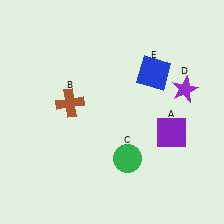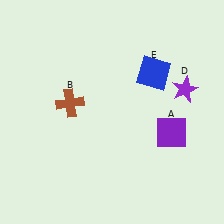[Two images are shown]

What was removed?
The green circle (C) was removed in Image 2.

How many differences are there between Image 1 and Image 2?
There is 1 difference between the two images.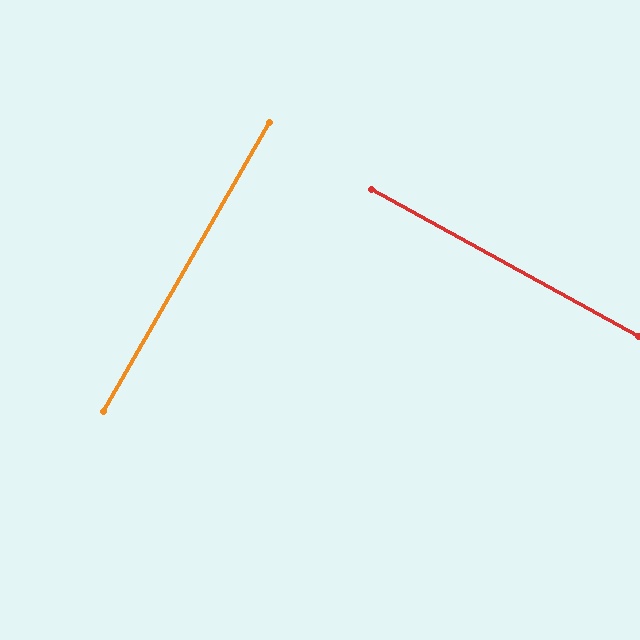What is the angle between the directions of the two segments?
Approximately 89 degrees.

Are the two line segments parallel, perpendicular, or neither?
Perpendicular — they meet at approximately 89°.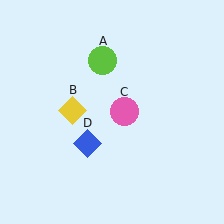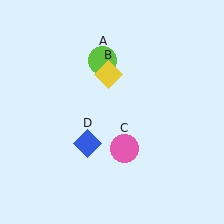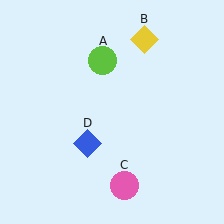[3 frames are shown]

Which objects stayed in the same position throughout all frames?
Lime circle (object A) and blue diamond (object D) remained stationary.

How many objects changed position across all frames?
2 objects changed position: yellow diamond (object B), pink circle (object C).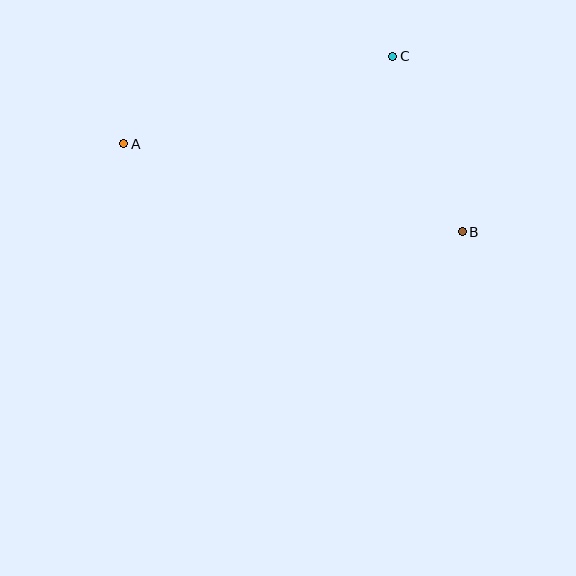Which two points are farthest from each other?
Points A and B are farthest from each other.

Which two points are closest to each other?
Points B and C are closest to each other.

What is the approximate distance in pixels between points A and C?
The distance between A and C is approximately 282 pixels.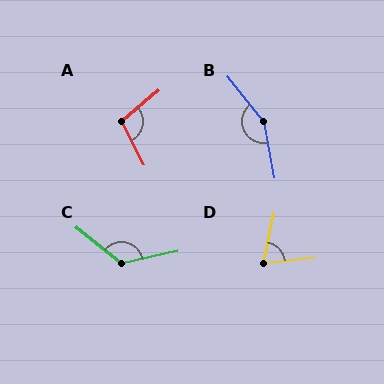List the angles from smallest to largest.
D (72°), A (102°), C (128°), B (151°).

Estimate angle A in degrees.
Approximately 102 degrees.